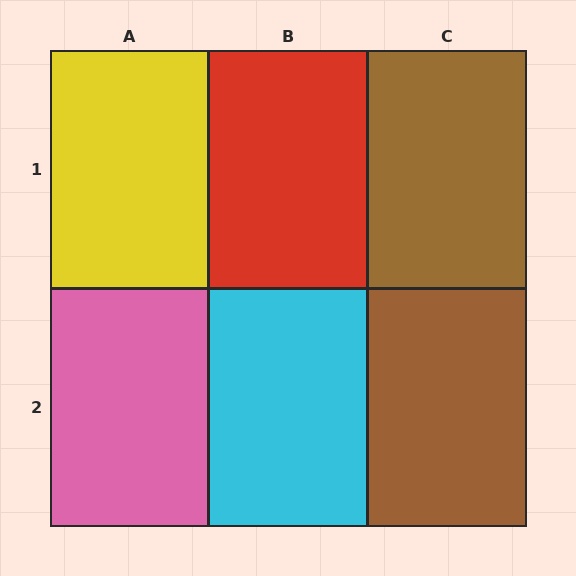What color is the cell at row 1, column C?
Brown.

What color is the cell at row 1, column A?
Yellow.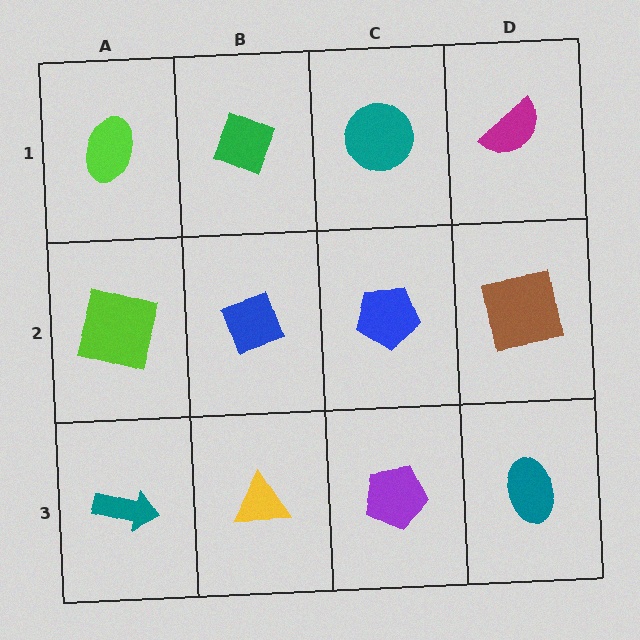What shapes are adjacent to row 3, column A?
A lime square (row 2, column A), a yellow triangle (row 3, column B).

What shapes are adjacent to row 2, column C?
A teal circle (row 1, column C), a purple pentagon (row 3, column C), a blue diamond (row 2, column B), a brown square (row 2, column D).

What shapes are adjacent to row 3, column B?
A blue diamond (row 2, column B), a teal arrow (row 3, column A), a purple pentagon (row 3, column C).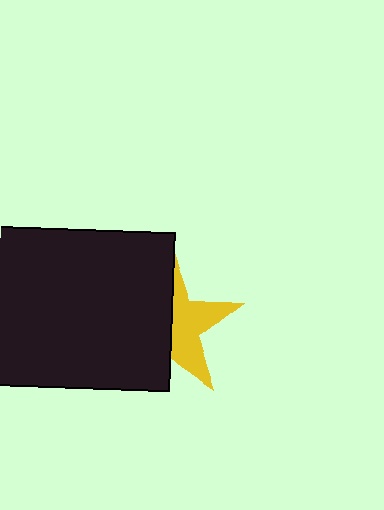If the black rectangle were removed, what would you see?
You would see the complete yellow star.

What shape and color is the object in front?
The object in front is a black rectangle.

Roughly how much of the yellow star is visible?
A small part of it is visible (roughly 45%).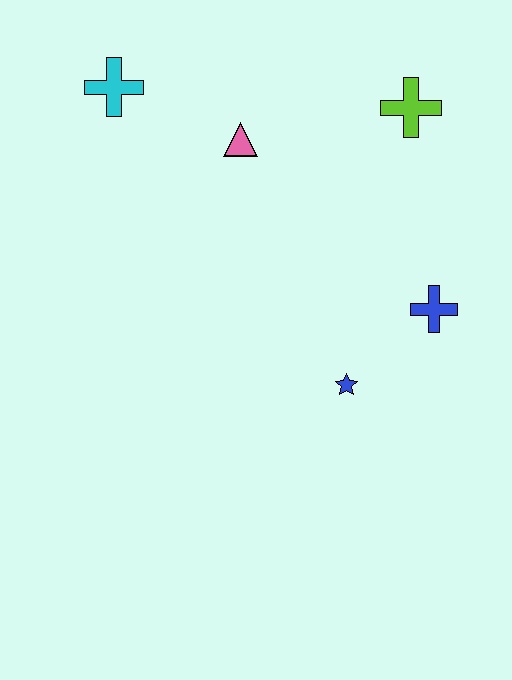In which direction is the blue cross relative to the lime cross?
The blue cross is below the lime cross.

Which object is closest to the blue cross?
The blue star is closest to the blue cross.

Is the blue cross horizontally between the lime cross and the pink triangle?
No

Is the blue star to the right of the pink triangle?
Yes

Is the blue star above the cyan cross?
No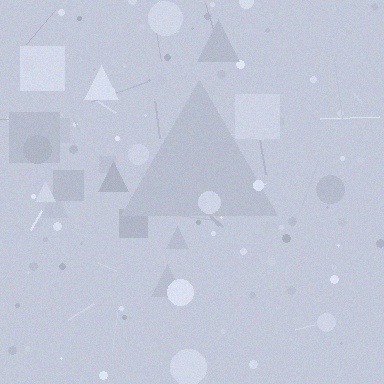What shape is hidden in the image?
A triangle is hidden in the image.